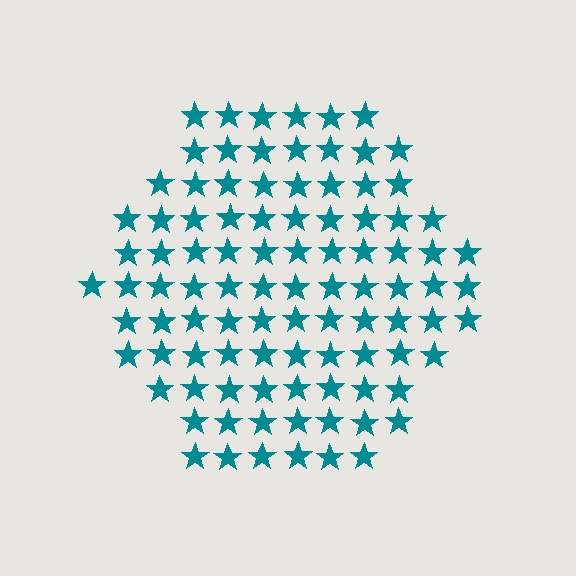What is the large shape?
The large shape is a hexagon.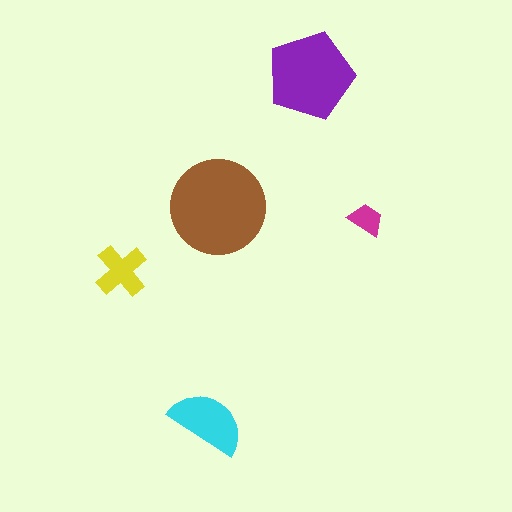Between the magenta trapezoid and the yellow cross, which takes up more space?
The yellow cross.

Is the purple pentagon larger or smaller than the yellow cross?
Larger.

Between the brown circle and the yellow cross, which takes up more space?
The brown circle.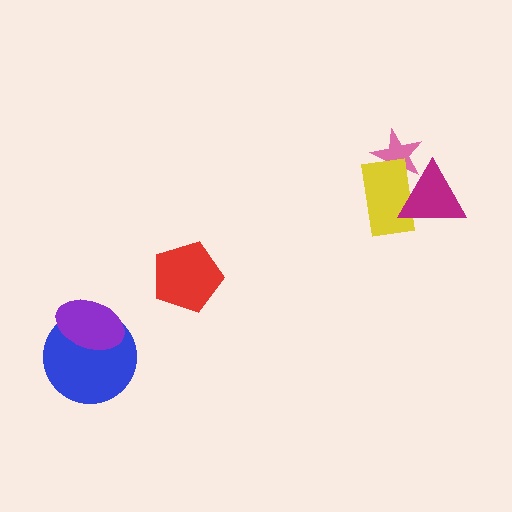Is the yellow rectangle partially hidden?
Yes, it is partially covered by another shape.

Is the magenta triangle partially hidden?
No, no other shape covers it.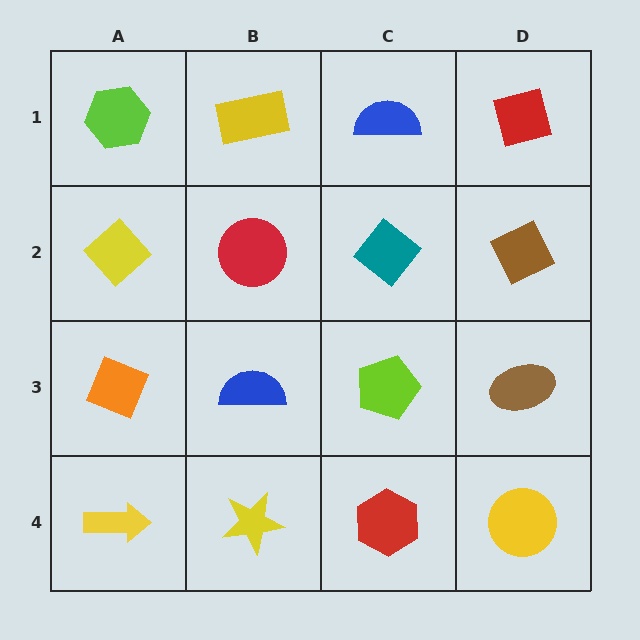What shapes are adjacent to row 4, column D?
A brown ellipse (row 3, column D), a red hexagon (row 4, column C).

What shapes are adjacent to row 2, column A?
A lime hexagon (row 1, column A), an orange diamond (row 3, column A), a red circle (row 2, column B).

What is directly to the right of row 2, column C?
A brown diamond.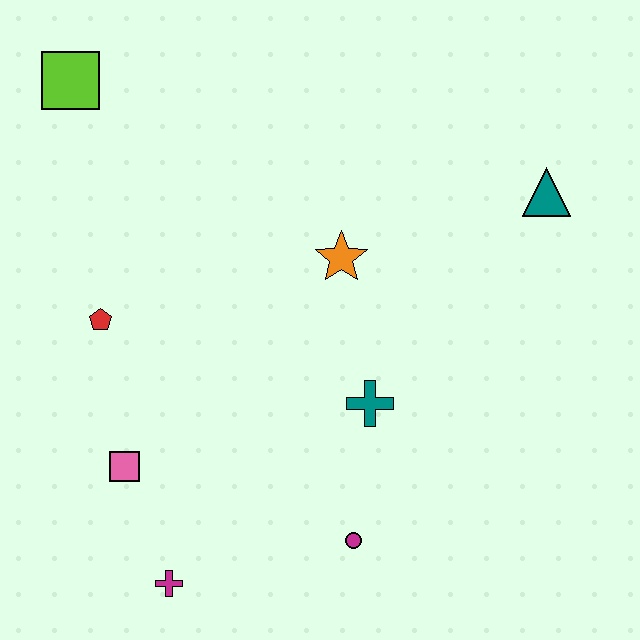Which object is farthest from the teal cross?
The lime square is farthest from the teal cross.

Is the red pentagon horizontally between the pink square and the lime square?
Yes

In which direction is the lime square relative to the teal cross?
The lime square is above the teal cross.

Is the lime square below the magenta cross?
No